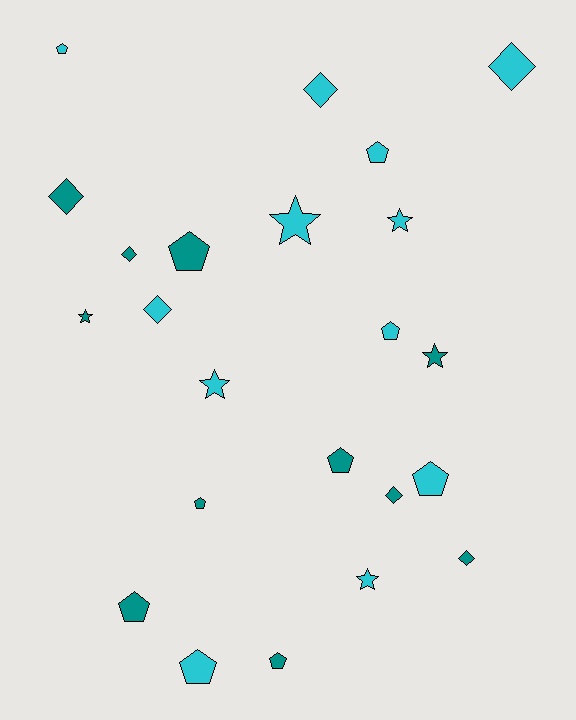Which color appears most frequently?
Cyan, with 12 objects.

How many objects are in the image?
There are 23 objects.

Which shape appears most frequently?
Pentagon, with 10 objects.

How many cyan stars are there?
There are 4 cyan stars.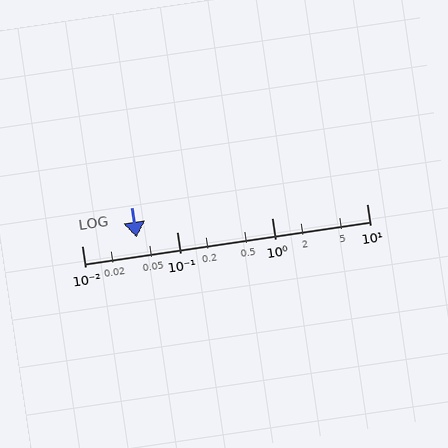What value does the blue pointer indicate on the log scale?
The pointer indicates approximately 0.038.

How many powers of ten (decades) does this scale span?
The scale spans 3 decades, from 0.01 to 10.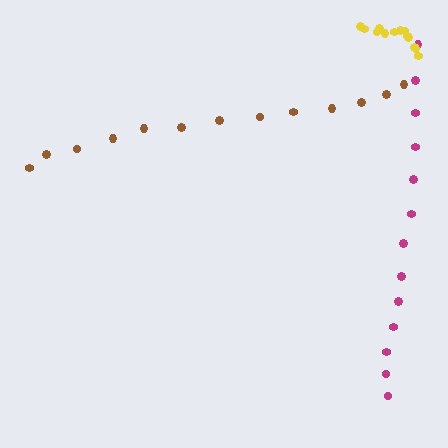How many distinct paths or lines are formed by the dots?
There are 3 distinct paths.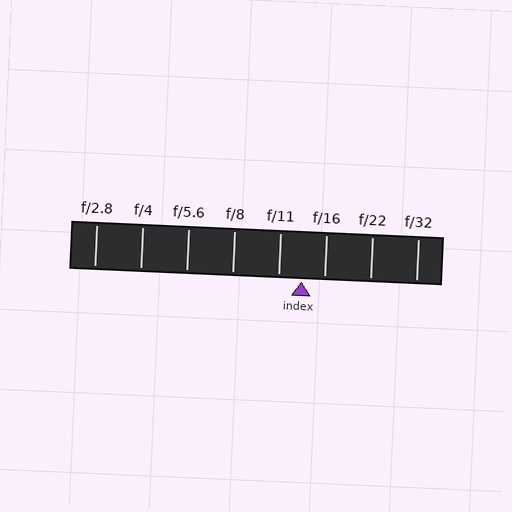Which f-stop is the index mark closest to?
The index mark is closest to f/16.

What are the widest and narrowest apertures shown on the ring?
The widest aperture shown is f/2.8 and the narrowest is f/32.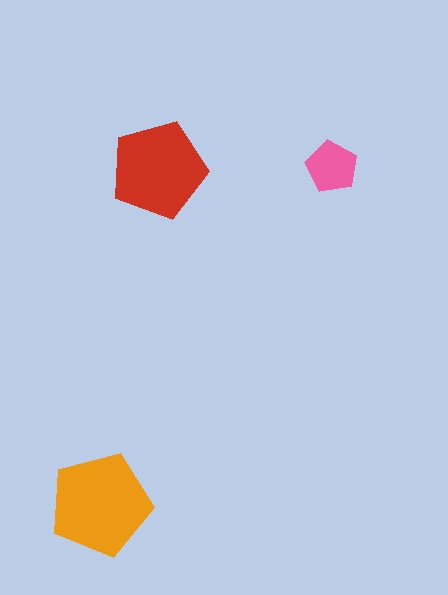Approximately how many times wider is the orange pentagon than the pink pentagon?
About 2 times wider.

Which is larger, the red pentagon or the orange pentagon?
The orange one.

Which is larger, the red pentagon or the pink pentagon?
The red one.